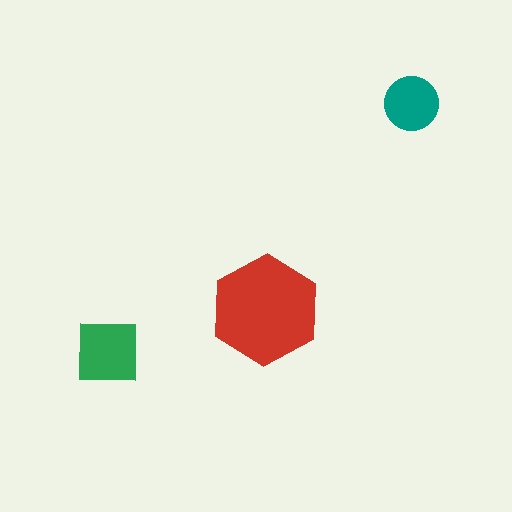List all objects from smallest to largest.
The teal circle, the green square, the red hexagon.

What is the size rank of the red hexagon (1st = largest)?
1st.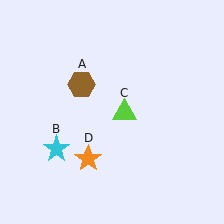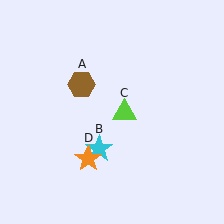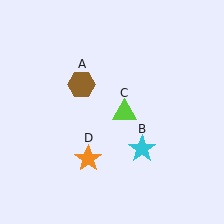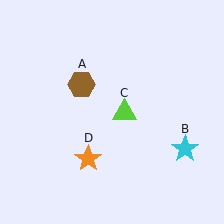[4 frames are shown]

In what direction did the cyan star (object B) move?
The cyan star (object B) moved right.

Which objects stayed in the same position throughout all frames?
Brown hexagon (object A) and lime triangle (object C) and orange star (object D) remained stationary.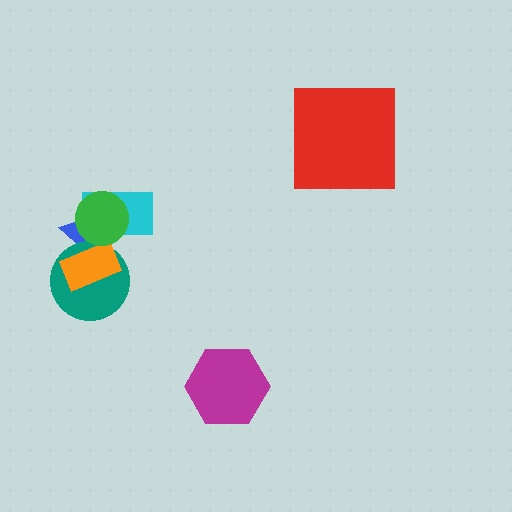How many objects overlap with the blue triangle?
4 objects overlap with the blue triangle.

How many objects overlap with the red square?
0 objects overlap with the red square.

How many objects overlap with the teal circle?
2 objects overlap with the teal circle.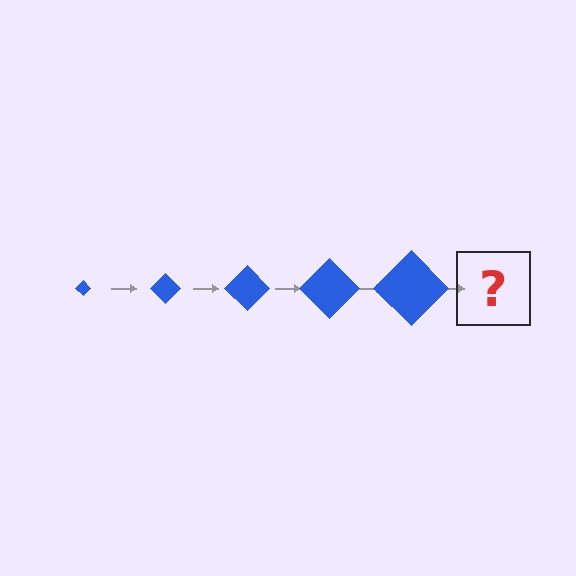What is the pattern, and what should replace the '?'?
The pattern is that the diamond gets progressively larger each step. The '?' should be a blue diamond, larger than the previous one.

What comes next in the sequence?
The next element should be a blue diamond, larger than the previous one.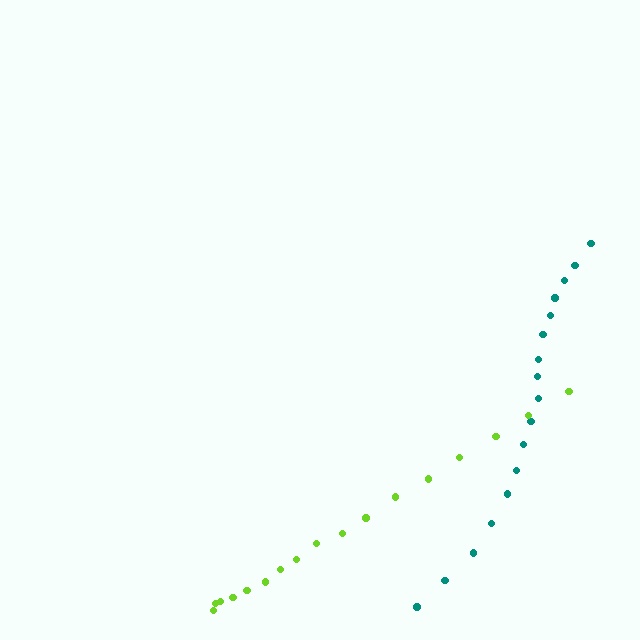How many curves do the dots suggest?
There are 2 distinct paths.